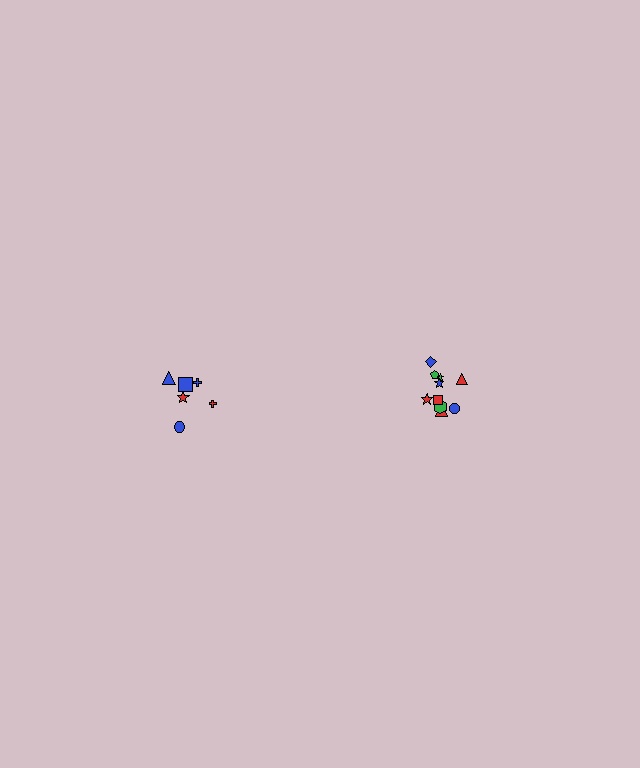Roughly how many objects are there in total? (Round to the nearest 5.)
Roughly 15 objects in total.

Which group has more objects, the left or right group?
The right group.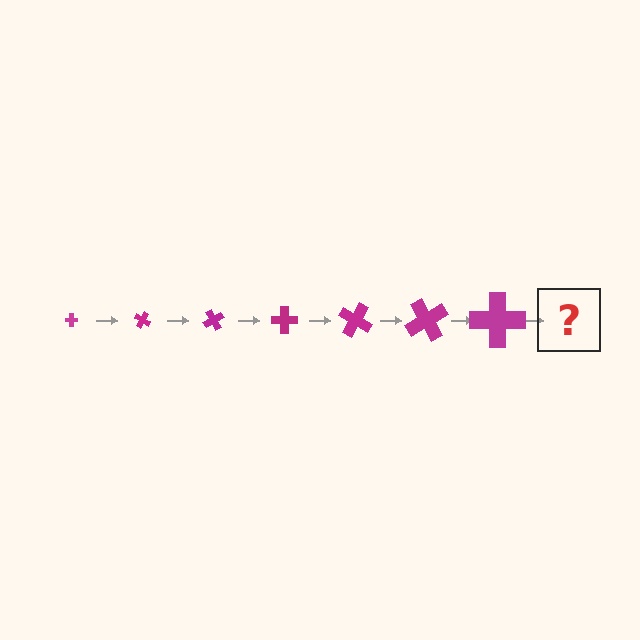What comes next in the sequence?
The next element should be a cross, larger than the previous one and rotated 210 degrees from the start.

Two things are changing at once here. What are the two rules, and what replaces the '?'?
The two rules are that the cross grows larger each step and it rotates 30 degrees each step. The '?' should be a cross, larger than the previous one and rotated 210 degrees from the start.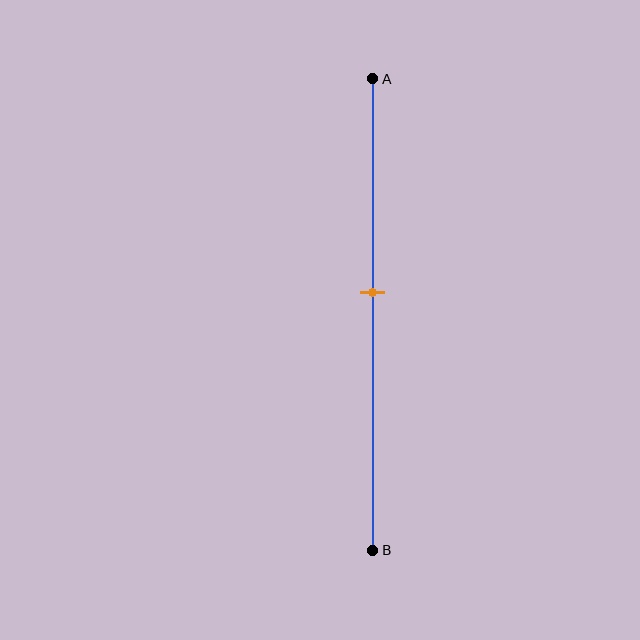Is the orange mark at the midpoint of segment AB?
No, the mark is at about 45% from A, not at the 50% midpoint.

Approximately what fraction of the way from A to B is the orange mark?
The orange mark is approximately 45% of the way from A to B.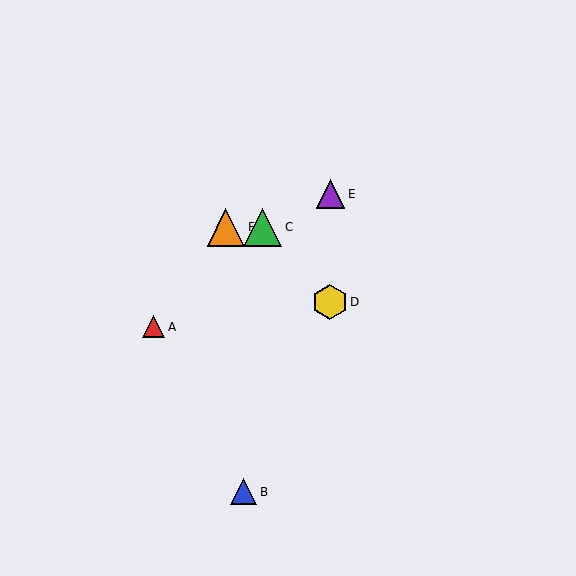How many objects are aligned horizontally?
2 objects (C, F) are aligned horizontally.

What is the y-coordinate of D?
Object D is at y≈302.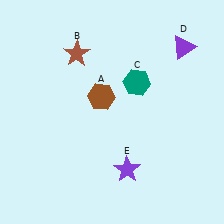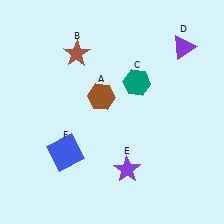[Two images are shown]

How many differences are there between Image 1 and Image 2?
There is 1 difference between the two images.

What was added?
A blue square (F) was added in Image 2.